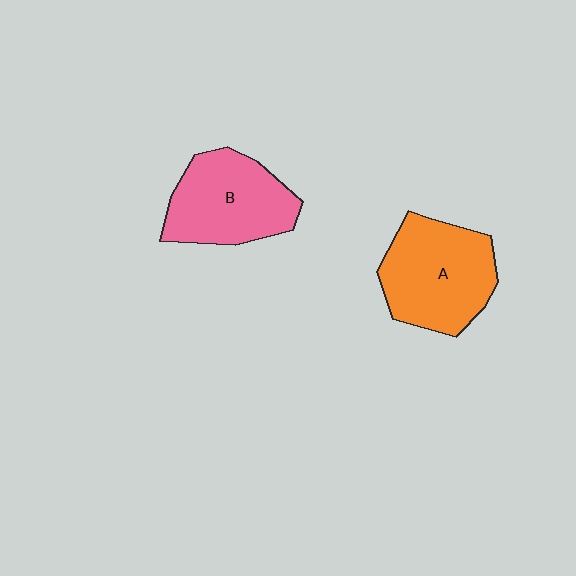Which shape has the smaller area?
Shape B (pink).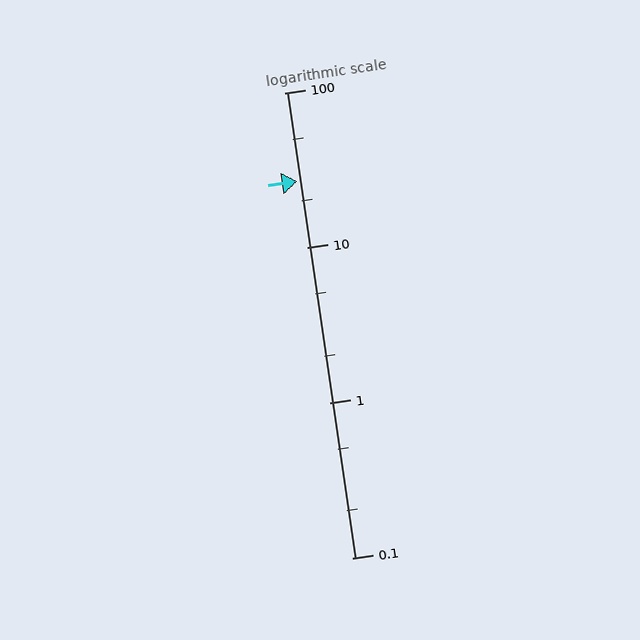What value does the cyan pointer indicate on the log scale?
The pointer indicates approximately 27.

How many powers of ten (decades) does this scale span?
The scale spans 3 decades, from 0.1 to 100.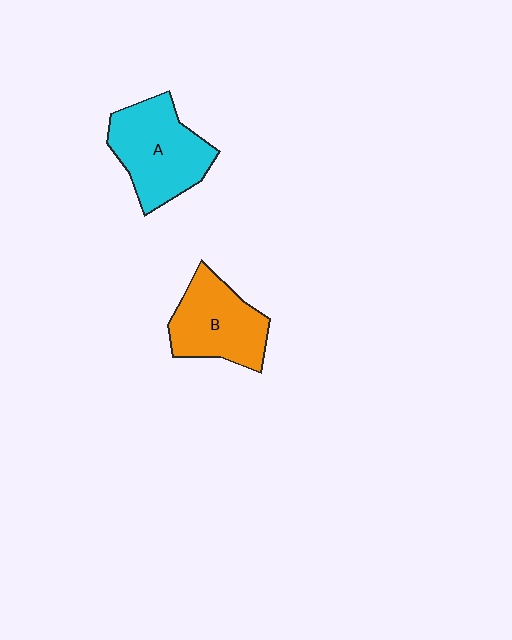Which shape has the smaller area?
Shape B (orange).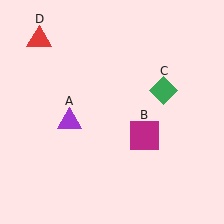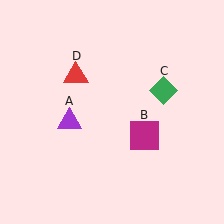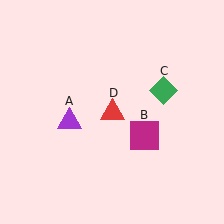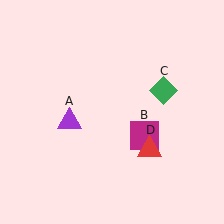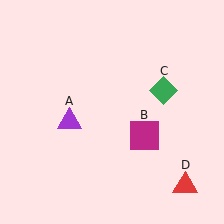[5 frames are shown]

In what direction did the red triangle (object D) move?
The red triangle (object D) moved down and to the right.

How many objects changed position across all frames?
1 object changed position: red triangle (object D).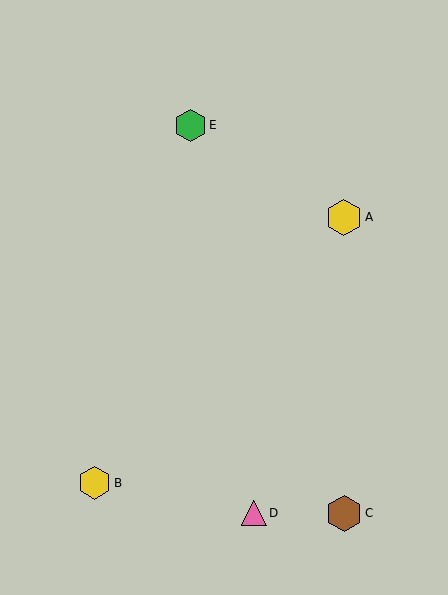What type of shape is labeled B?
Shape B is a yellow hexagon.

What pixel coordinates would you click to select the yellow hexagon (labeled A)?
Click at (344, 217) to select the yellow hexagon A.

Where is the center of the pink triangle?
The center of the pink triangle is at (254, 513).